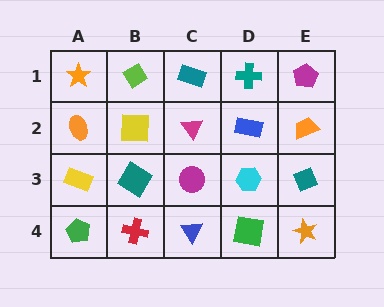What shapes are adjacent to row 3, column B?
A yellow square (row 2, column B), a red cross (row 4, column B), a yellow rectangle (row 3, column A), a magenta circle (row 3, column C).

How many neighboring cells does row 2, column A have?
3.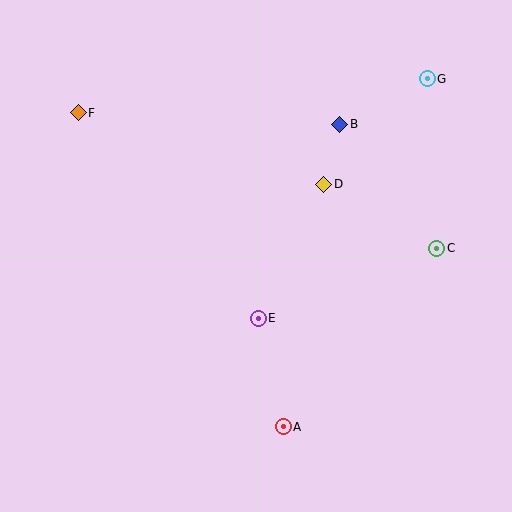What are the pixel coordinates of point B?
Point B is at (340, 124).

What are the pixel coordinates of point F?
Point F is at (78, 113).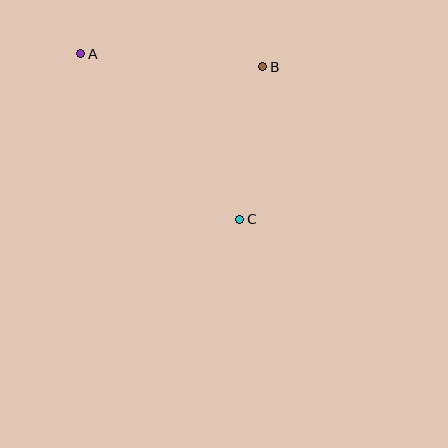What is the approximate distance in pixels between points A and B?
The distance between A and B is approximately 183 pixels.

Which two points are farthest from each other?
Points A and C are farthest from each other.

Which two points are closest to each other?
Points B and C are closest to each other.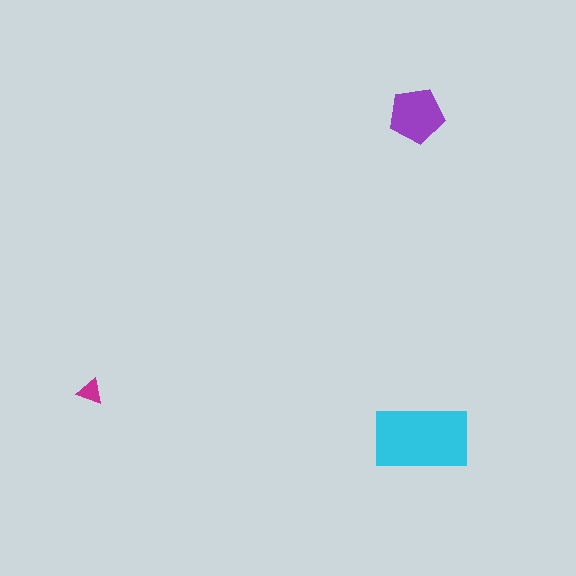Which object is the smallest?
The magenta triangle.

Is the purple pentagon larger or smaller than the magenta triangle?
Larger.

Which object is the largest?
The cyan rectangle.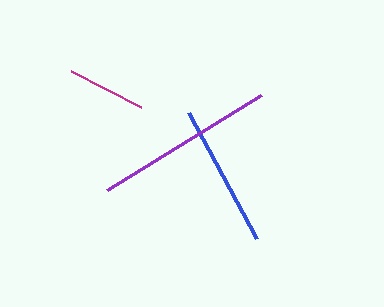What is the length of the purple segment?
The purple segment is approximately 181 pixels long.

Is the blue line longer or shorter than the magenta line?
The blue line is longer than the magenta line.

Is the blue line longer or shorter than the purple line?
The purple line is longer than the blue line.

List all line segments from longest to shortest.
From longest to shortest: purple, blue, magenta.